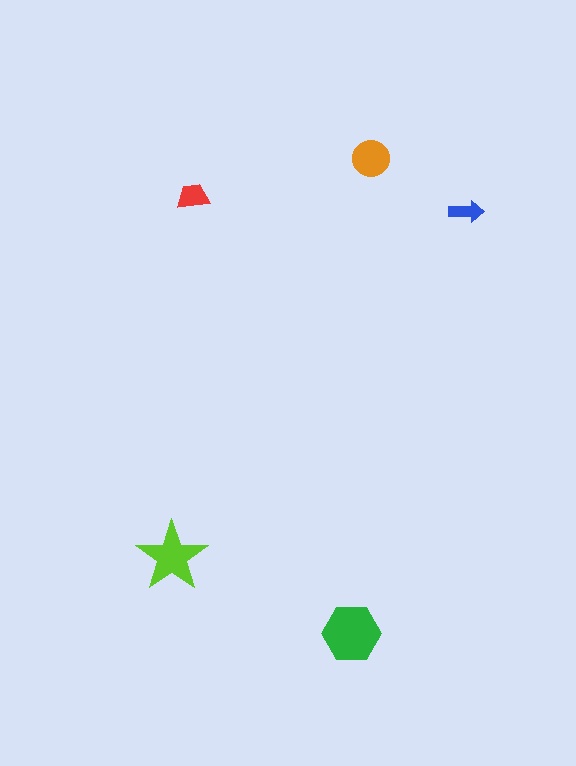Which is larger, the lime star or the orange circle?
The lime star.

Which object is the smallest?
The blue arrow.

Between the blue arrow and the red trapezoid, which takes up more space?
The red trapezoid.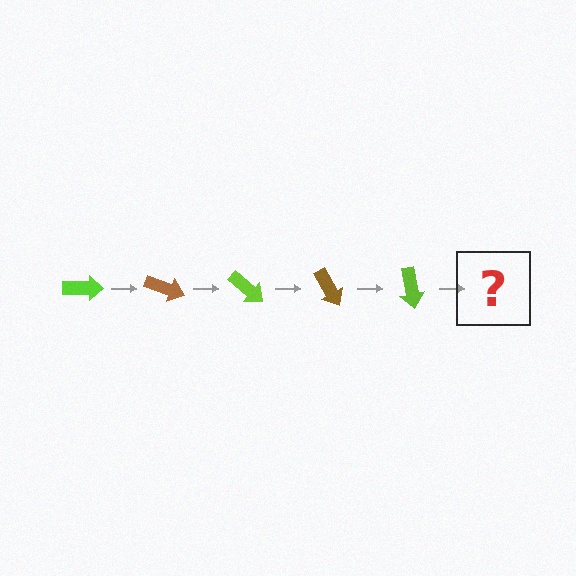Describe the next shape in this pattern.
It should be a brown arrow, rotated 100 degrees from the start.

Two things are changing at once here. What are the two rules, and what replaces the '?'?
The two rules are that it rotates 20 degrees each step and the color cycles through lime and brown. The '?' should be a brown arrow, rotated 100 degrees from the start.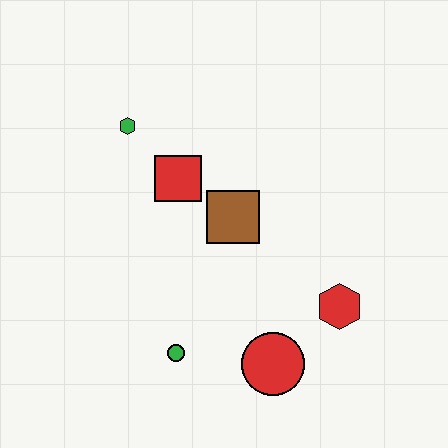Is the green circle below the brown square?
Yes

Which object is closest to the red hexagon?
The red circle is closest to the red hexagon.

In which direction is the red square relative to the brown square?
The red square is to the left of the brown square.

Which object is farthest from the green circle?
The green hexagon is farthest from the green circle.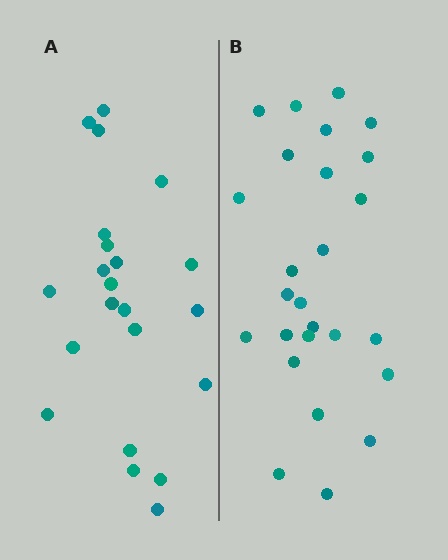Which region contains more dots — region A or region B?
Region B (the right region) has more dots.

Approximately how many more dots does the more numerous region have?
Region B has about 4 more dots than region A.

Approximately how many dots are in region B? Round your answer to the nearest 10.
About 30 dots. (The exact count is 26, which rounds to 30.)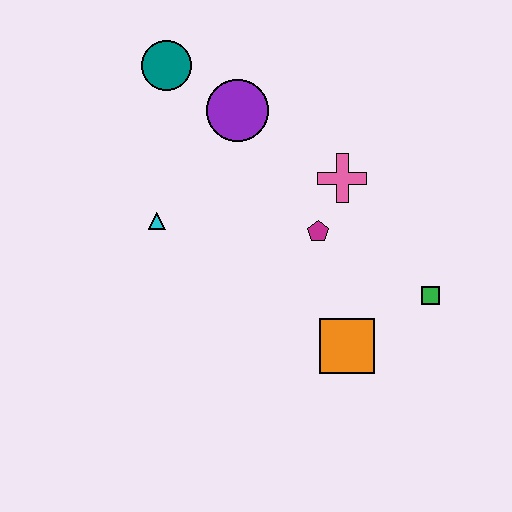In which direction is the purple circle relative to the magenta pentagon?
The purple circle is above the magenta pentagon.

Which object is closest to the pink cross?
The magenta pentagon is closest to the pink cross.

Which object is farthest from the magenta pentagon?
The teal circle is farthest from the magenta pentagon.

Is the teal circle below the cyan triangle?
No